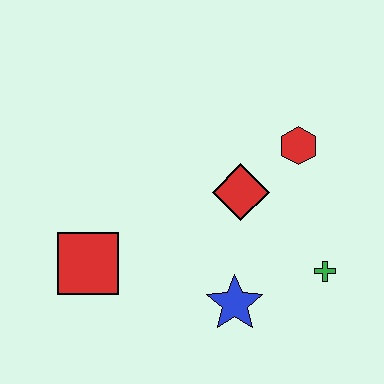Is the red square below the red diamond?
Yes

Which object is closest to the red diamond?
The red hexagon is closest to the red diamond.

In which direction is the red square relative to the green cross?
The red square is to the left of the green cross.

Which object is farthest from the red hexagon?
The red square is farthest from the red hexagon.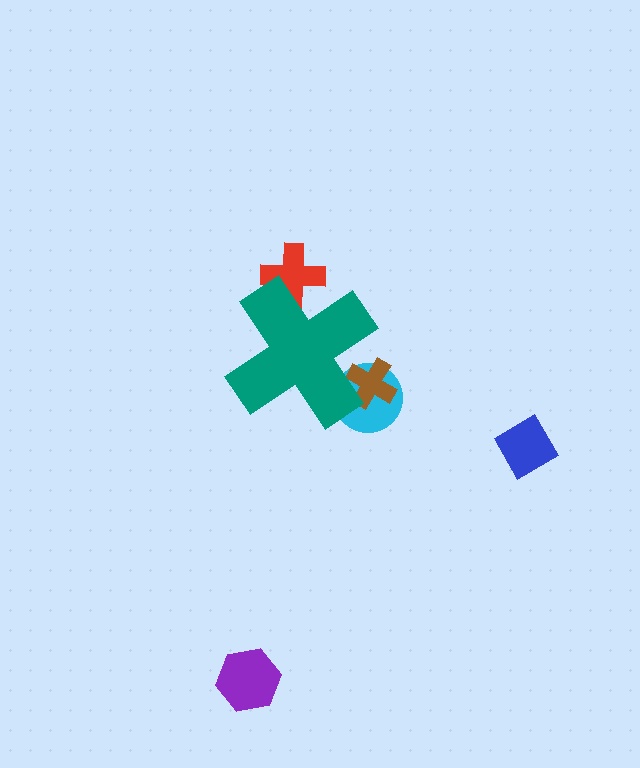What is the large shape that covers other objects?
A teal cross.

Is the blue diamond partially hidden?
No, the blue diamond is fully visible.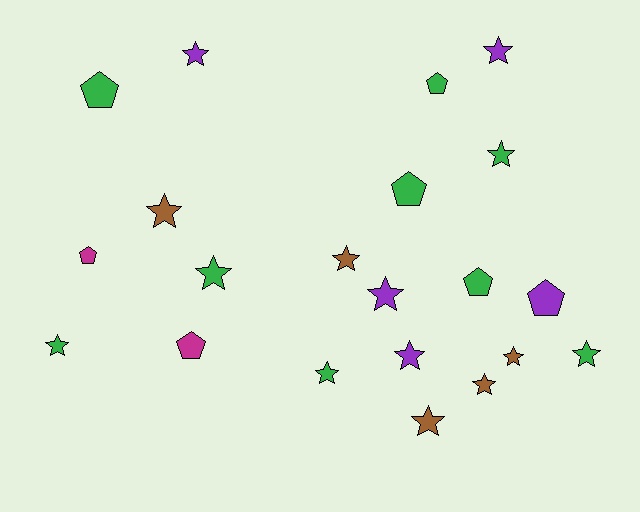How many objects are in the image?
There are 21 objects.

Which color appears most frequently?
Green, with 9 objects.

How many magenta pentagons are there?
There are 2 magenta pentagons.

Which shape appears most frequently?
Star, with 14 objects.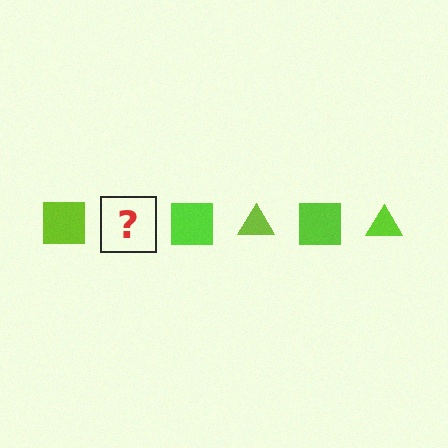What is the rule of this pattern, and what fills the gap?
The rule is that the pattern cycles through square, triangle shapes in lime. The gap should be filled with a lime triangle.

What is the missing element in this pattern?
The missing element is a lime triangle.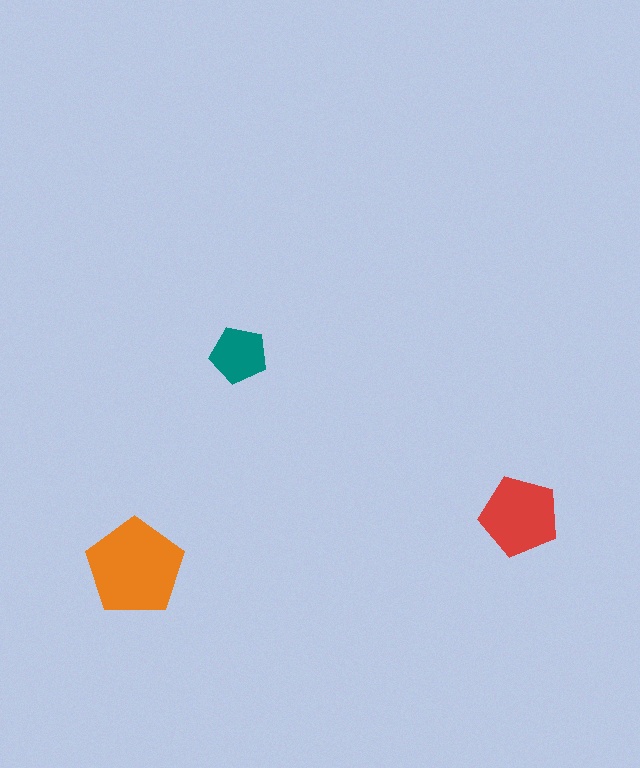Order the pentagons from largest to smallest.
the orange one, the red one, the teal one.